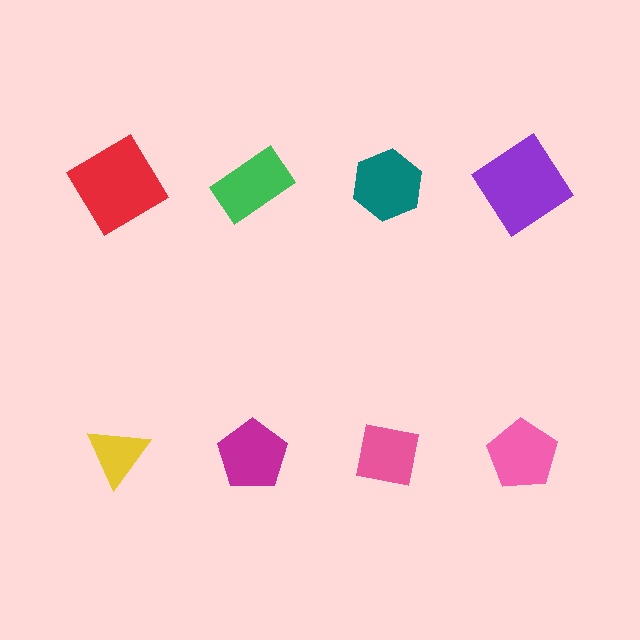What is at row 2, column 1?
A yellow triangle.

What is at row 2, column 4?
A pink pentagon.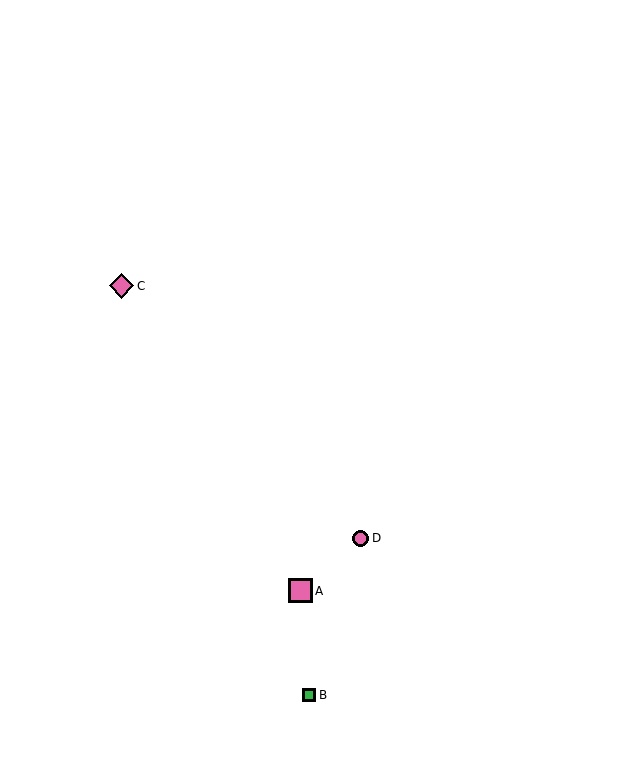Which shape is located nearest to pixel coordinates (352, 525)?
The pink circle (labeled D) at (361, 538) is nearest to that location.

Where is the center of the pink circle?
The center of the pink circle is at (361, 538).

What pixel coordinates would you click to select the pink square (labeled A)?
Click at (300, 591) to select the pink square A.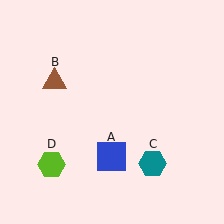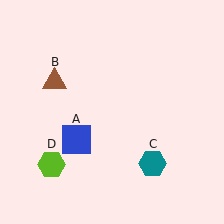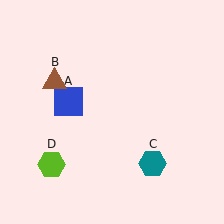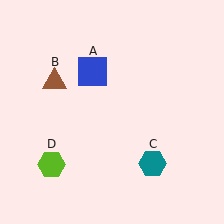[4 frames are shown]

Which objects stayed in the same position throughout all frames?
Brown triangle (object B) and teal hexagon (object C) and lime hexagon (object D) remained stationary.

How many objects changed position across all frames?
1 object changed position: blue square (object A).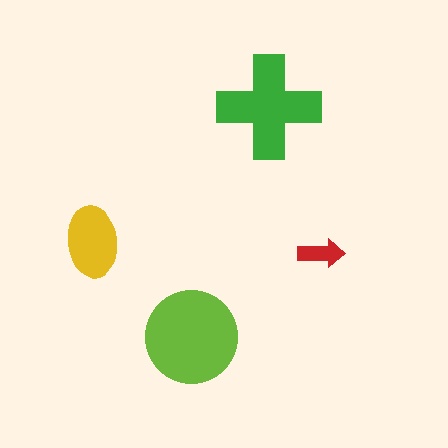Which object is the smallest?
The red arrow.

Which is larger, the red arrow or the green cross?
The green cross.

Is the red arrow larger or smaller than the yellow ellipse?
Smaller.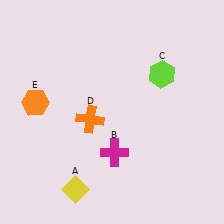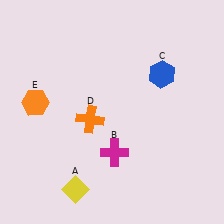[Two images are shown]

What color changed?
The hexagon (C) changed from lime in Image 1 to blue in Image 2.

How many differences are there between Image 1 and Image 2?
There is 1 difference between the two images.